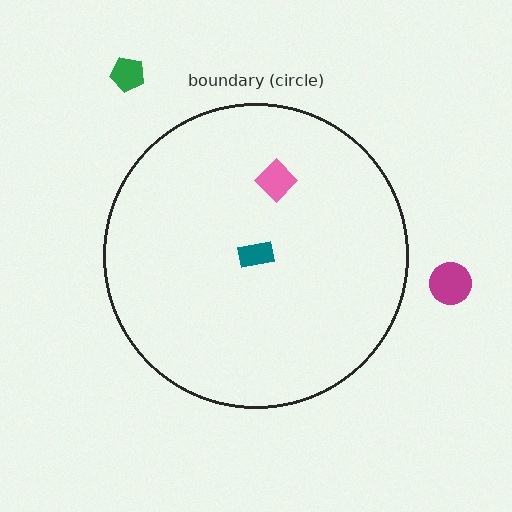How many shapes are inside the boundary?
2 inside, 2 outside.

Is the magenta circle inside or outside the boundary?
Outside.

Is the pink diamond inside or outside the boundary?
Inside.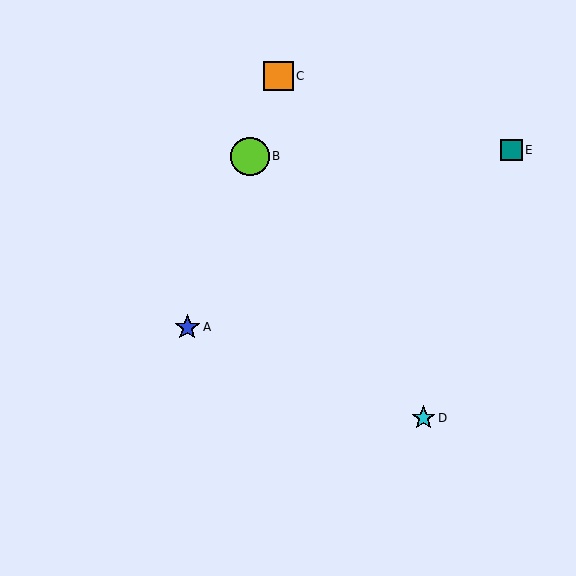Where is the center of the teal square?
The center of the teal square is at (512, 150).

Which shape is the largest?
The lime circle (labeled B) is the largest.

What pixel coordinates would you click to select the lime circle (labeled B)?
Click at (250, 156) to select the lime circle B.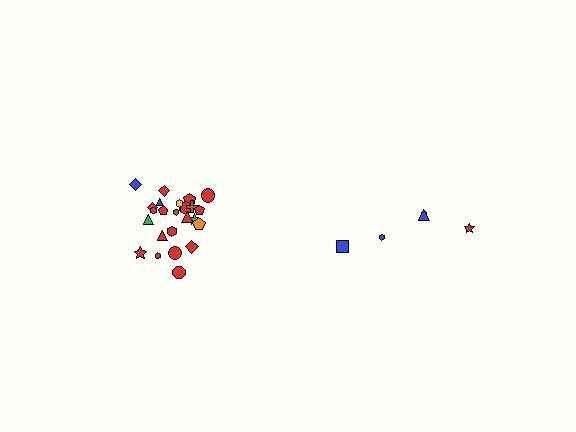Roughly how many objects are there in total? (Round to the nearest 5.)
Roughly 30 objects in total.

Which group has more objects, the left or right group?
The left group.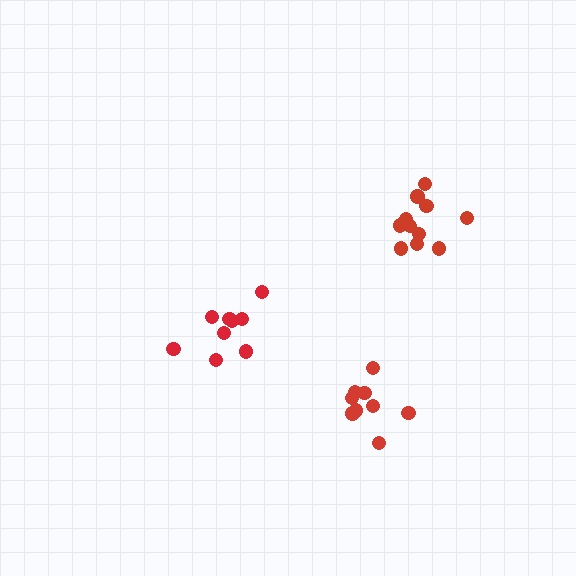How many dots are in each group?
Group 1: 9 dots, Group 2: 11 dots, Group 3: 9 dots (29 total).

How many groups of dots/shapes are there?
There are 3 groups.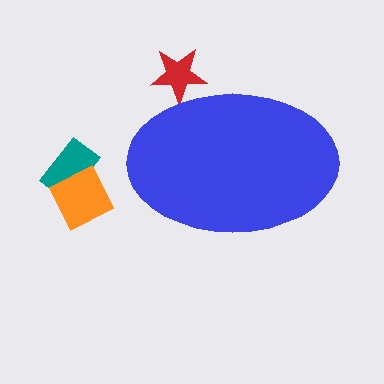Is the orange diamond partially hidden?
No, the orange diamond is fully visible.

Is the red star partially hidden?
Yes, the red star is partially hidden behind the blue ellipse.